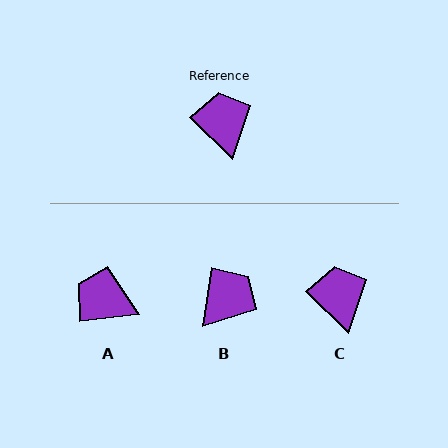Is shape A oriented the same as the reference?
No, it is off by about 51 degrees.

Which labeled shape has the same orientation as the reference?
C.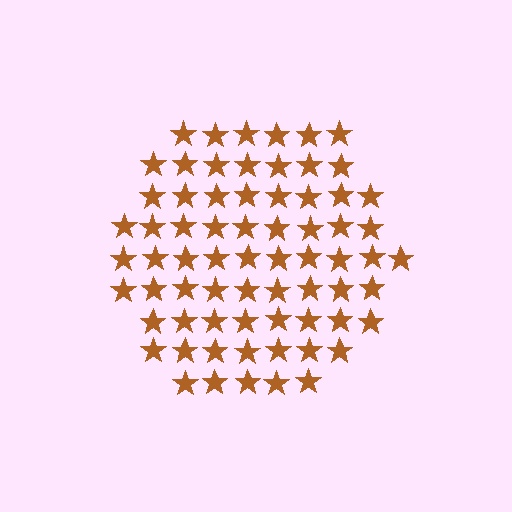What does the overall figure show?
The overall figure shows a hexagon.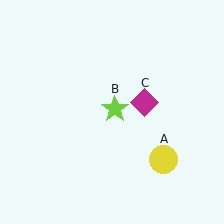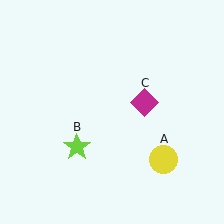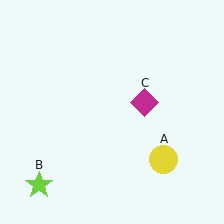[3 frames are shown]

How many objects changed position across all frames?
1 object changed position: lime star (object B).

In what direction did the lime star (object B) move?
The lime star (object B) moved down and to the left.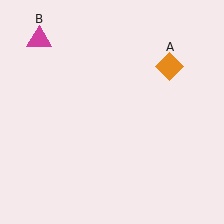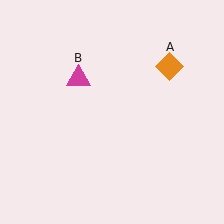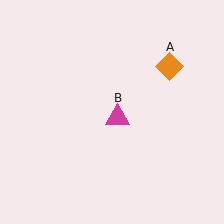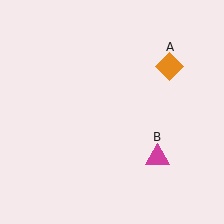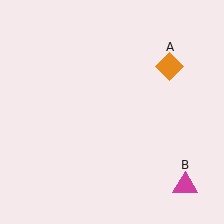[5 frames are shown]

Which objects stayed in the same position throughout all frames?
Orange diamond (object A) remained stationary.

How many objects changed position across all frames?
1 object changed position: magenta triangle (object B).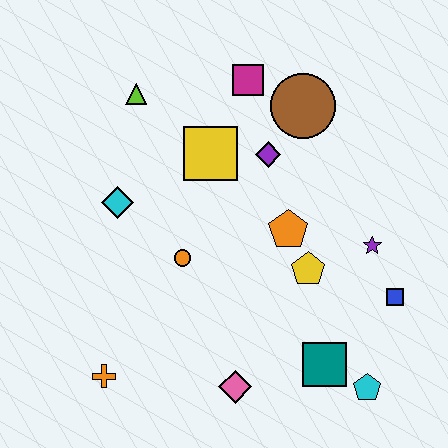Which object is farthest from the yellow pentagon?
The lime triangle is farthest from the yellow pentagon.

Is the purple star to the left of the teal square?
No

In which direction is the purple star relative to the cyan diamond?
The purple star is to the right of the cyan diamond.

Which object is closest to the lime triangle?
The yellow square is closest to the lime triangle.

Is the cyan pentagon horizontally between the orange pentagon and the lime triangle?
No